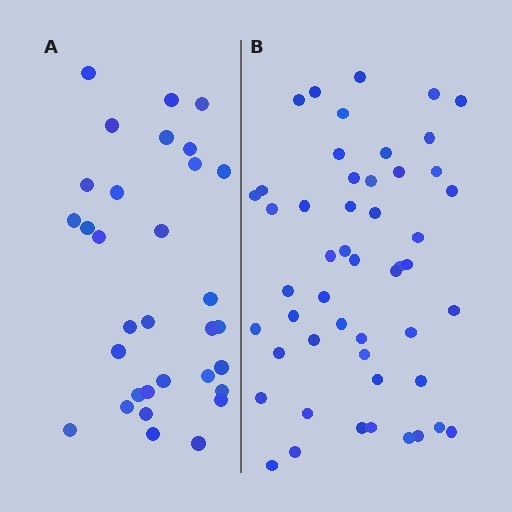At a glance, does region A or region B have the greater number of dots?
Region B (the right region) has more dots.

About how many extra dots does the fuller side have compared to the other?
Region B has approximately 20 more dots than region A.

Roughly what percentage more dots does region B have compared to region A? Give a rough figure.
About 55% more.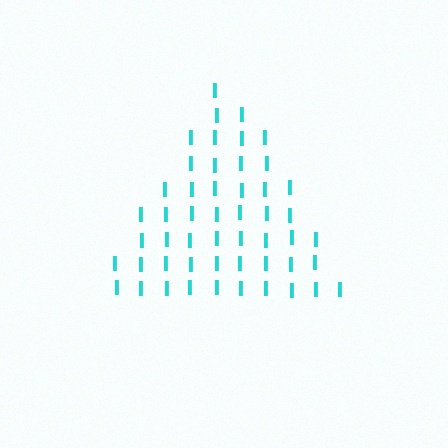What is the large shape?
The large shape is a triangle.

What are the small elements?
The small elements are letter I's.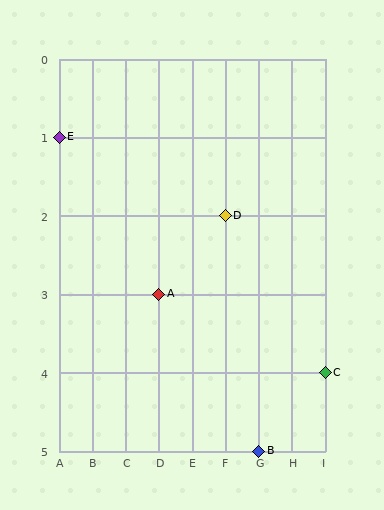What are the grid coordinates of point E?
Point E is at grid coordinates (A, 1).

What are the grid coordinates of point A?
Point A is at grid coordinates (D, 3).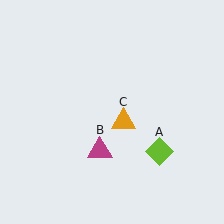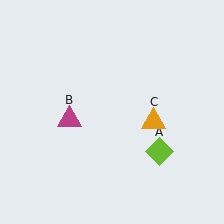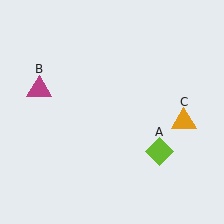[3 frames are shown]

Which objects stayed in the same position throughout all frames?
Lime diamond (object A) remained stationary.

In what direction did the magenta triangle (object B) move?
The magenta triangle (object B) moved up and to the left.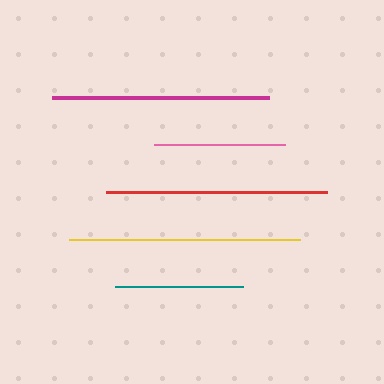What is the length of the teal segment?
The teal segment is approximately 128 pixels long.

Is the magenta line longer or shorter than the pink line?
The magenta line is longer than the pink line.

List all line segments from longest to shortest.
From longest to shortest: yellow, red, magenta, pink, teal.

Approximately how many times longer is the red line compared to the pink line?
The red line is approximately 1.7 times the length of the pink line.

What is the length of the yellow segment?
The yellow segment is approximately 231 pixels long.